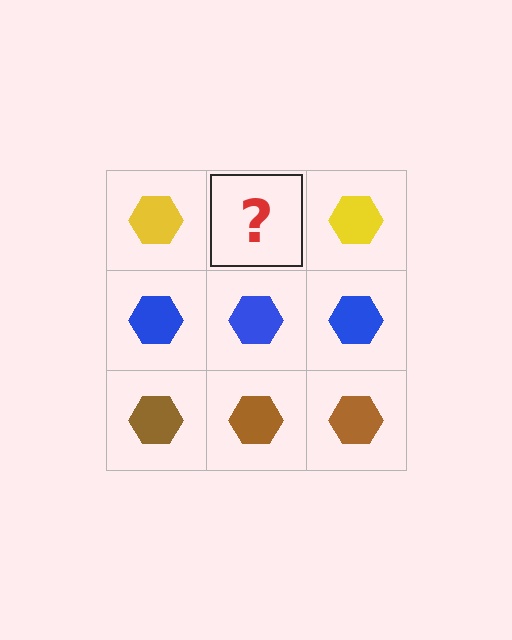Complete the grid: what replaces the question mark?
The question mark should be replaced with a yellow hexagon.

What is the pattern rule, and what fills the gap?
The rule is that each row has a consistent color. The gap should be filled with a yellow hexagon.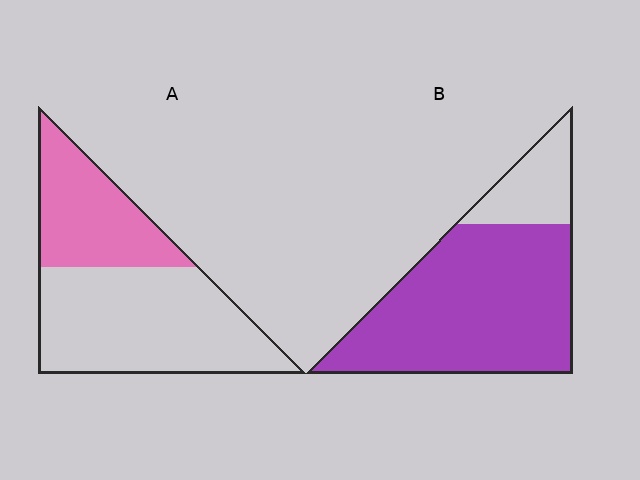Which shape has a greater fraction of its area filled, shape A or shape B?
Shape B.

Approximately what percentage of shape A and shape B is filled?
A is approximately 35% and B is approximately 80%.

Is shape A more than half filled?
No.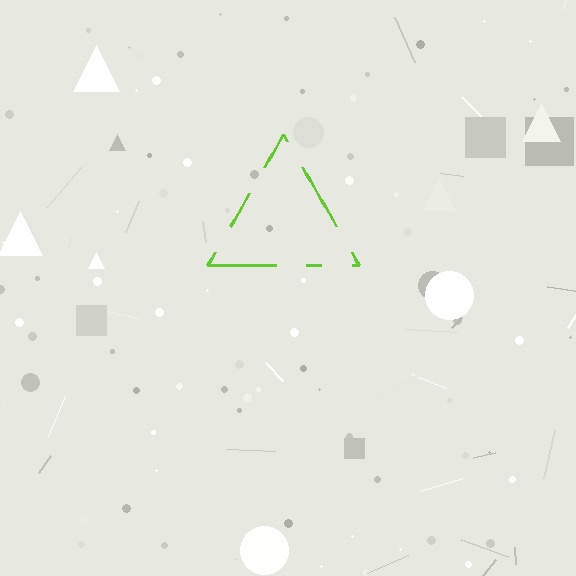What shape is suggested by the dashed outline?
The dashed outline suggests a triangle.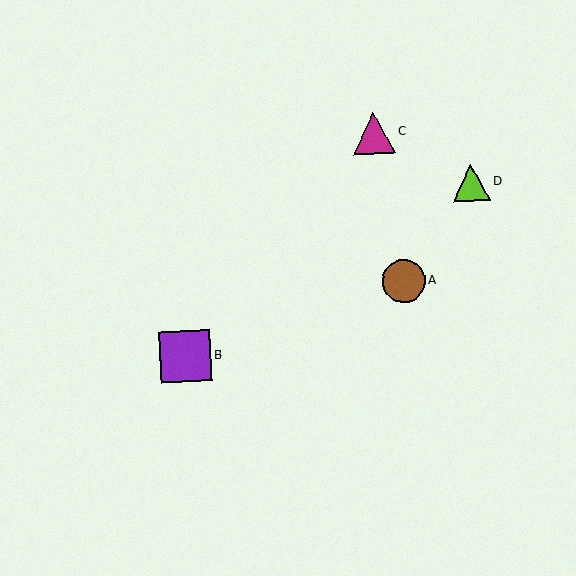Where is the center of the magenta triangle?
The center of the magenta triangle is at (374, 133).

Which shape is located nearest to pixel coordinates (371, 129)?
The magenta triangle (labeled C) at (374, 133) is nearest to that location.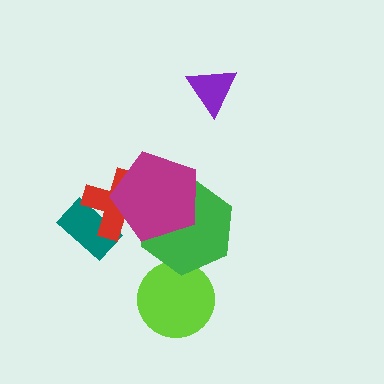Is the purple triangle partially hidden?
No, no other shape covers it.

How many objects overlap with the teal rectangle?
1 object overlaps with the teal rectangle.